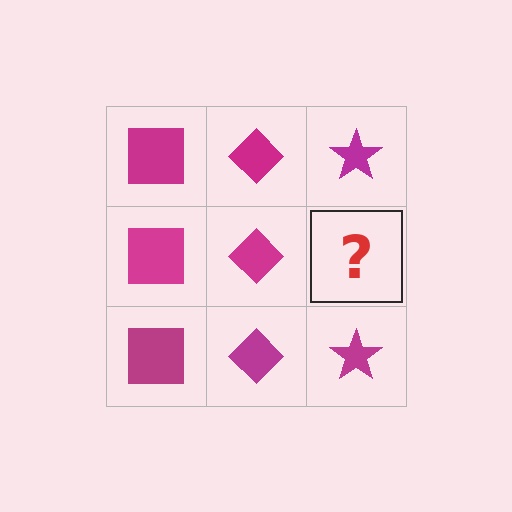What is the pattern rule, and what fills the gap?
The rule is that each column has a consistent shape. The gap should be filled with a magenta star.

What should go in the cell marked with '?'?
The missing cell should contain a magenta star.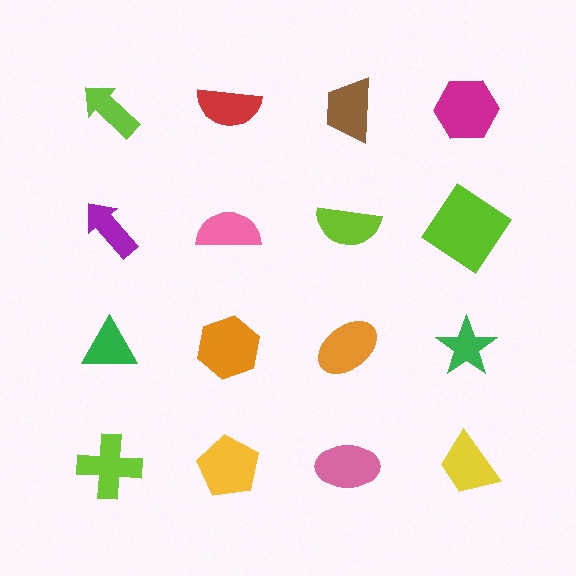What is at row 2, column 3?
A lime semicircle.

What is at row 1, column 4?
A magenta hexagon.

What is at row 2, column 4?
A lime diamond.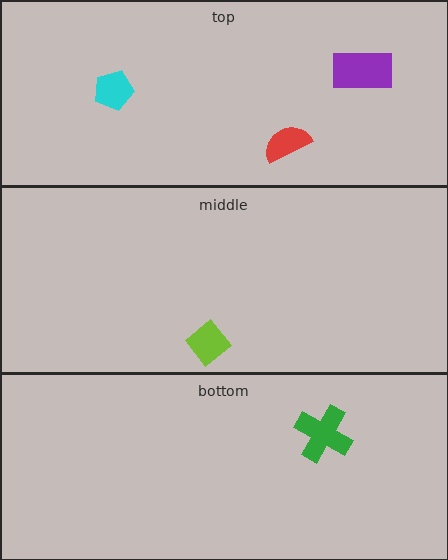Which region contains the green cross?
The bottom region.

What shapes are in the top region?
The cyan pentagon, the purple rectangle, the red semicircle.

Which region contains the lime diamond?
The middle region.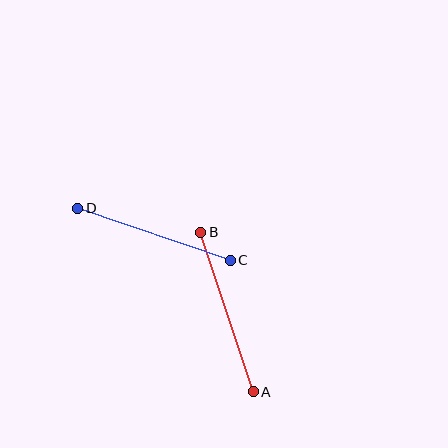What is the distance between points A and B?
The distance is approximately 168 pixels.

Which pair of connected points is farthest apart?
Points A and B are farthest apart.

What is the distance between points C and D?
The distance is approximately 161 pixels.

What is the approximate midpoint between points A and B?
The midpoint is at approximately (227, 312) pixels.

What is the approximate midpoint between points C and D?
The midpoint is at approximately (154, 234) pixels.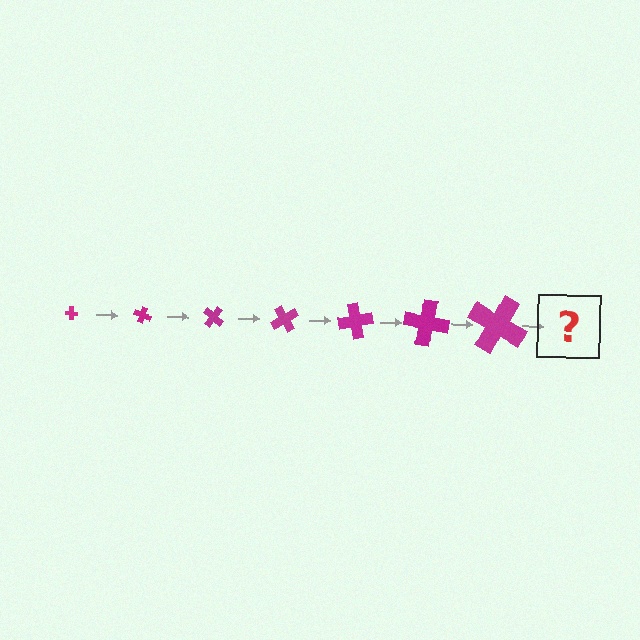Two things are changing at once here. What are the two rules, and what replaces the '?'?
The two rules are that the cross grows larger each step and it rotates 20 degrees each step. The '?' should be a cross, larger than the previous one and rotated 140 degrees from the start.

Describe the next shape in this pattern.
It should be a cross, larger than the previous one and rotated 140 degrees from the start.